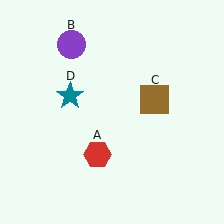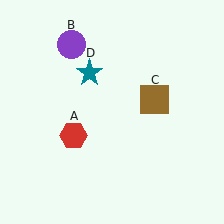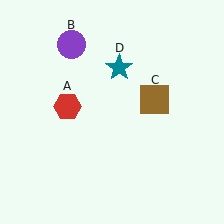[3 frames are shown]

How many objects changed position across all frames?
2 objects changed position: red hexagon (object A), teal star (object D).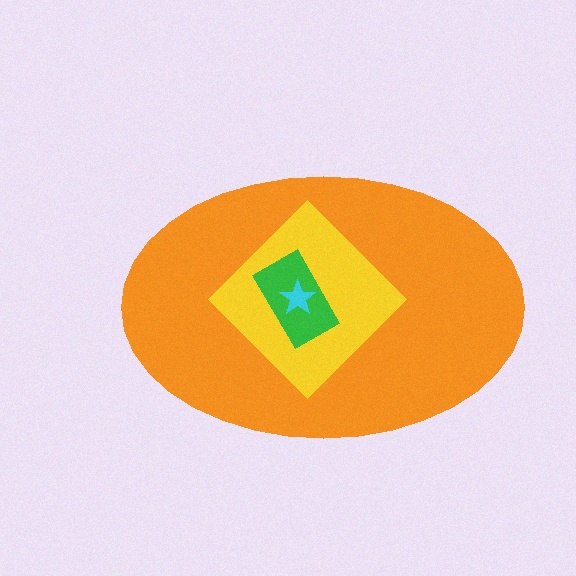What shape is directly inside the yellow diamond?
The green rectangle.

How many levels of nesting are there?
4.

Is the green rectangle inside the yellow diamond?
Yes.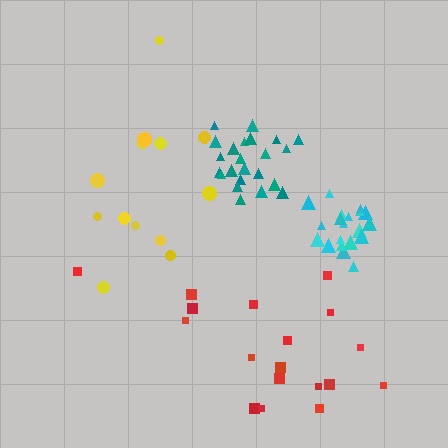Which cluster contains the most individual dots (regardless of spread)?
Teal (23).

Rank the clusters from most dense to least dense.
teal, cyan, red, yellow.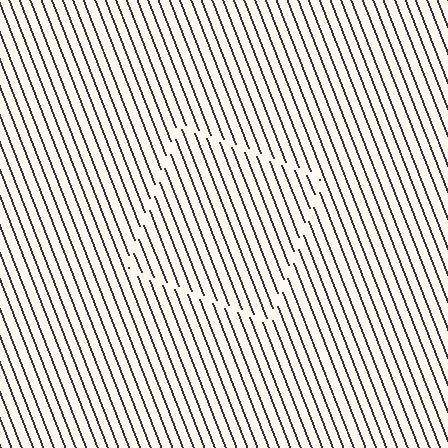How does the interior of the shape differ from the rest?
The interior of the shape contains the same grating, shifted by half a period — the contour is defined by the phase discontinuity where line-ends from the inner and outer gratings abut.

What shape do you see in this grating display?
An illusory square. The interior of the shape contains the same grating, shifted by half a period — the contour is defined by the phase discontinuity where line-ends from the inner and outer gratings abut.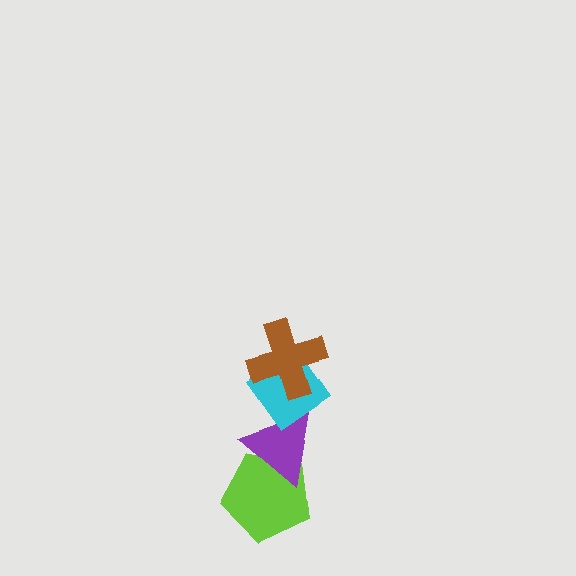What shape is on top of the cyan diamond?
The brown cross is on top of the cyan diamond.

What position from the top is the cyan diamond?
The cyan diamond is 2nd from the top.